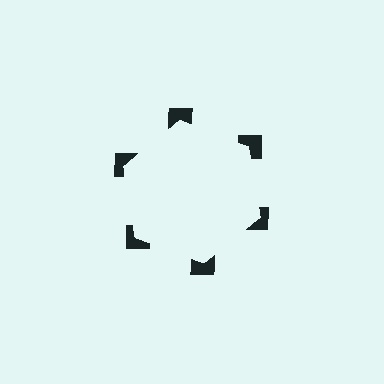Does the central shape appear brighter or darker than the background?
It typically appears slightly brighter than the background, even though no actual brightness change is drawn.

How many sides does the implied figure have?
6 sides.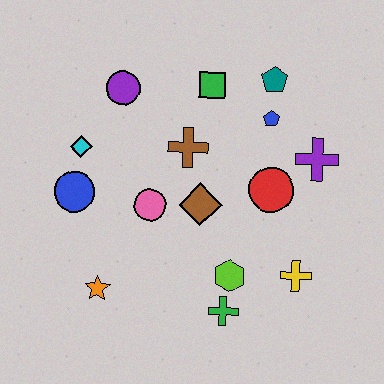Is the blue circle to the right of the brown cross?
No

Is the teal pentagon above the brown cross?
Yes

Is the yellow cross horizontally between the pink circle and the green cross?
No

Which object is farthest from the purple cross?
The orange star is farthest from the purple cross.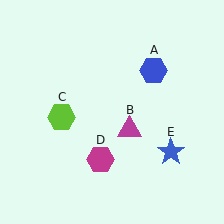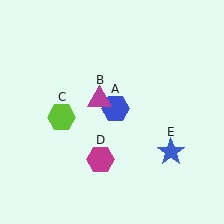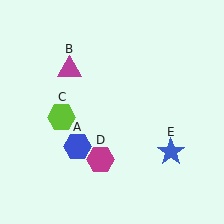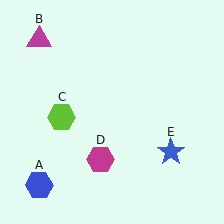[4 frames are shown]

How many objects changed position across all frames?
2 objects changed position: blue hexagon (object A), magenta triangle (object B).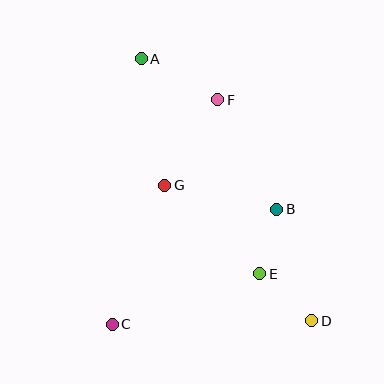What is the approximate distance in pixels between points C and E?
The distance between C and E is approximately 156 pixels.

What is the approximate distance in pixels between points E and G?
The distance between E and G is approximately 130 pixels.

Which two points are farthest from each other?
Points A and D are farthest from each other.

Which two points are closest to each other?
Points B and E are closest to each other.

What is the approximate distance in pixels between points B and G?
The distance between B and G is approximately 115 pixels.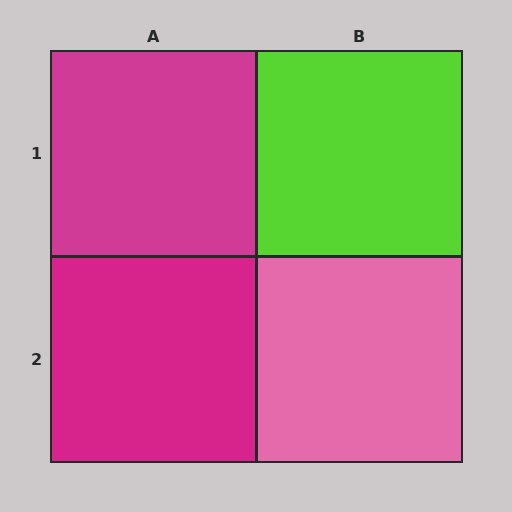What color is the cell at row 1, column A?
Magenta.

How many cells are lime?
1 cell is lime.